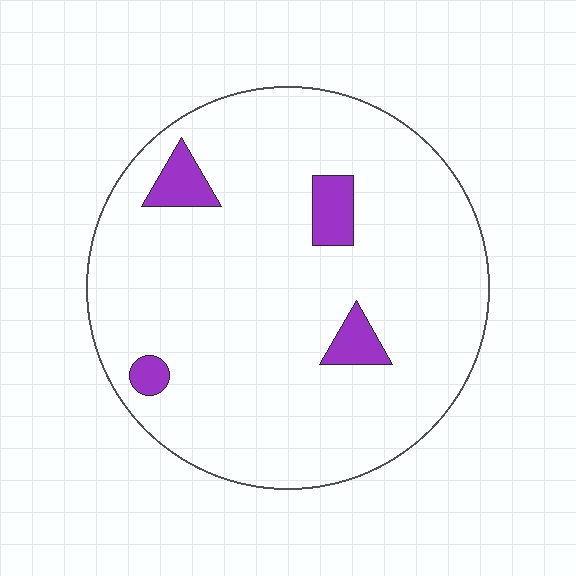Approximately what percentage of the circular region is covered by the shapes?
Approximately 5%.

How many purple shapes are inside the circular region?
4.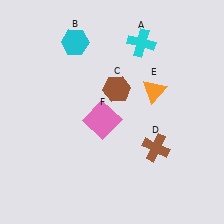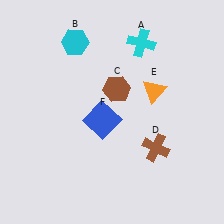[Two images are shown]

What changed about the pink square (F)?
In Image 1, F is pink. In Image 2, it changed to blue.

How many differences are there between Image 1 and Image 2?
There is 1 difference between the two images.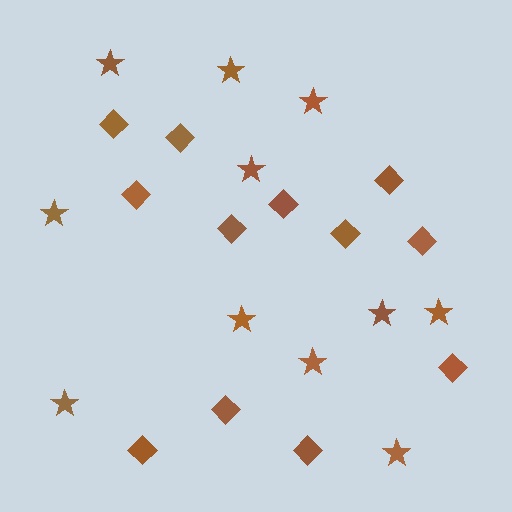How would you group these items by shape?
There are 2 groups: one group of stars (11) and one group of diamonds (12).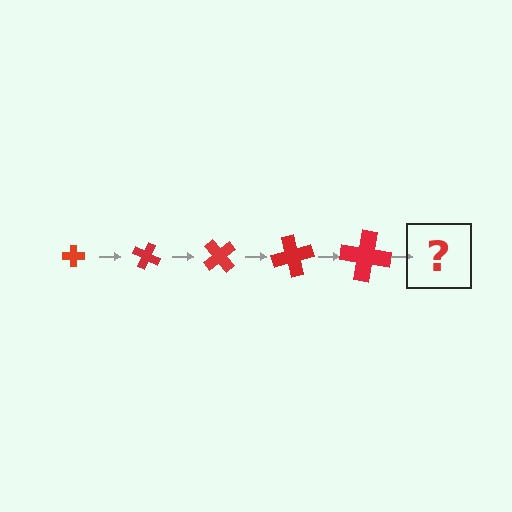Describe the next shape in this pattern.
It should be a cross, larger than the previous one and rotated 125 degrees from the start.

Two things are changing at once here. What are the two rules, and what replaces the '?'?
The two rules are that the cross grows larger each step and it rotates 25 degrees each step. The '?' should be a cross, larger than the previous one and rotated 125 degrees from the start.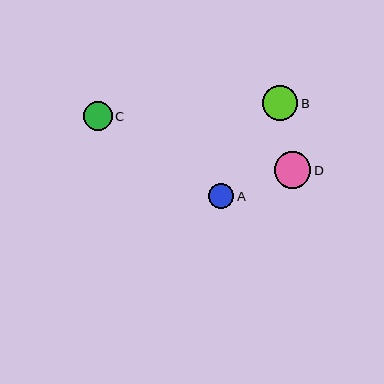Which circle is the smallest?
Circle A is the smallest with a size of approximately 25 pixels.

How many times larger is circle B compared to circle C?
Circle B is approximately 1.3 times the size of circle C.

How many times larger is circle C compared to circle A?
Circle C is approximately 1.1 times the size of circle A.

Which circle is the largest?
Circle D is the largest with a size of approximately 37 pixels.